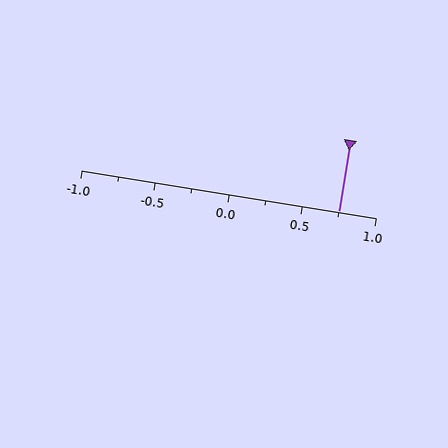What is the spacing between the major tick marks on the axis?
The major ticks are spaced 0.5 apart.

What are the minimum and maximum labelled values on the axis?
The axis runs from -1.0 to 1.0.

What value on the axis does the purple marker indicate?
The marker indicates approximately 0.75.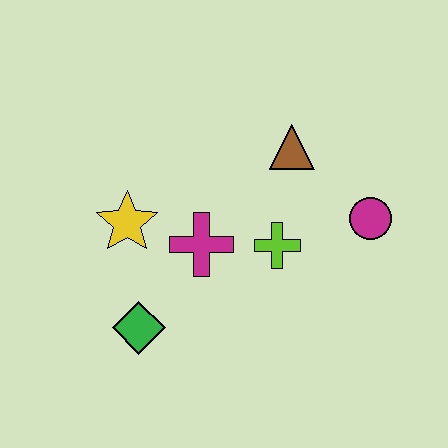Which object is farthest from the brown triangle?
The green diamond is farthest from the brown triangle.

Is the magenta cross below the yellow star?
Yes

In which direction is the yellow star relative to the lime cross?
The yellow star is to the left of the lime cross.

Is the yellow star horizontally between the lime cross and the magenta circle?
No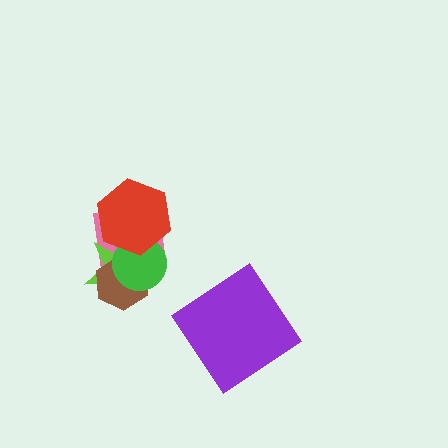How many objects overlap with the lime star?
4 objects overlap with the lime star.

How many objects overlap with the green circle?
4 objects overlap with the green circle.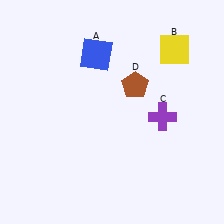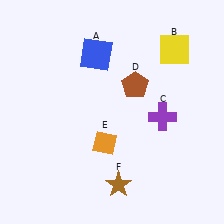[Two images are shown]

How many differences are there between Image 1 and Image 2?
There are 2 differences between the two images.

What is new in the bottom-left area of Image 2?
An orange diamond (E) was added in the bottom-left area of Image 2.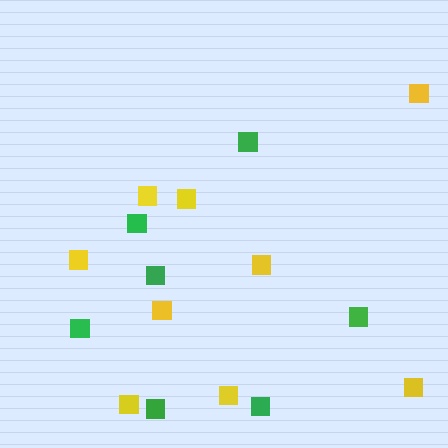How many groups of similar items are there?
There are 2 groups: one group of green squares (7) and one group of yellow squares (9).